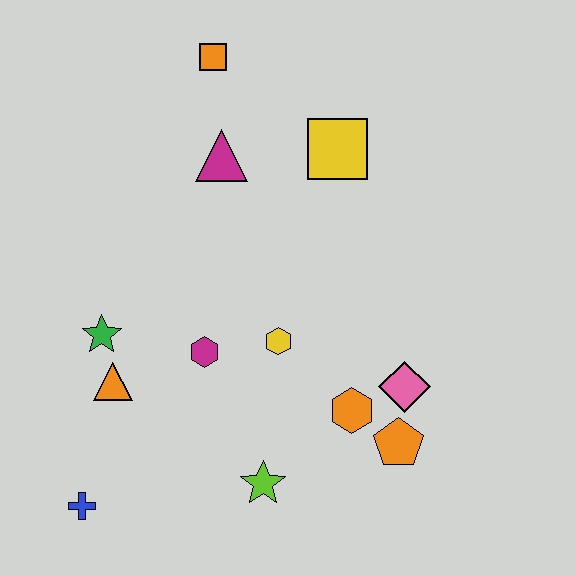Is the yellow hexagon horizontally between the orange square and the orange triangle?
No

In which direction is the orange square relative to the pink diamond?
The orange square is above the pink diamond.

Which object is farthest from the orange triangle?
The orange square is farthest from the orange triangle.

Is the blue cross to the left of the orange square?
Yes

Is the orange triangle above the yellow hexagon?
No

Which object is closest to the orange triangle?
The green star is closest to the orange triangle.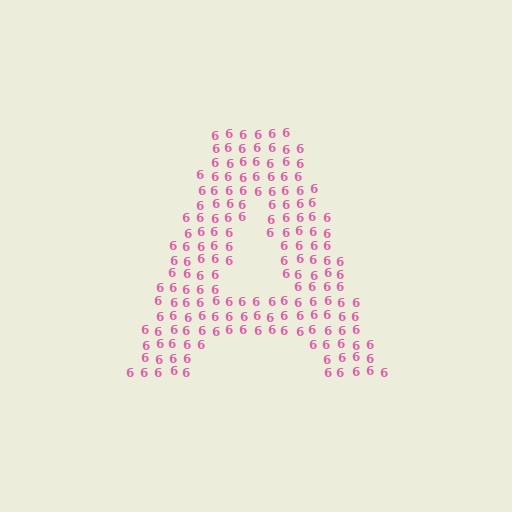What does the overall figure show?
The overall figure shows the letter A.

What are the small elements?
The small elements are digit 6's.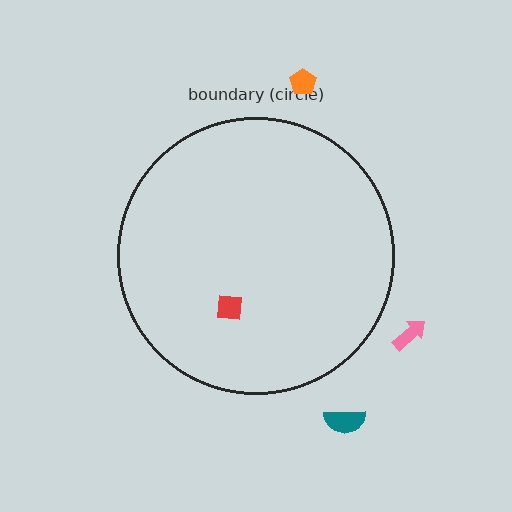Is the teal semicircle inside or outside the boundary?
Outside.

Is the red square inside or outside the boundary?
Inside.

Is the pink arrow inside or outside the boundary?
Outside.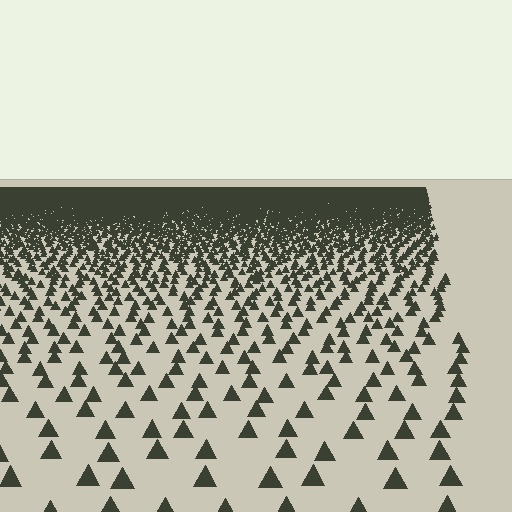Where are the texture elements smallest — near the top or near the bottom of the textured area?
Near the top.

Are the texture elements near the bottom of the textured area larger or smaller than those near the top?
Larger. Near the bottom, elements are closer to the viewer and appear at a bigger on-screen size.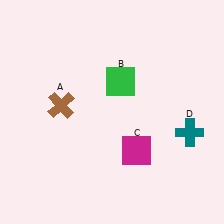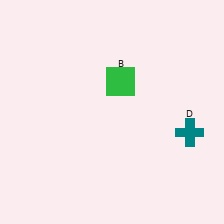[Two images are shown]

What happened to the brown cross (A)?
The brown cross (A) was removed in Image 2. It was in the top-left area of Image 1.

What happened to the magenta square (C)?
The magenta square (C) was removed in Image 2. It was in the bottom-right area of Image 1.